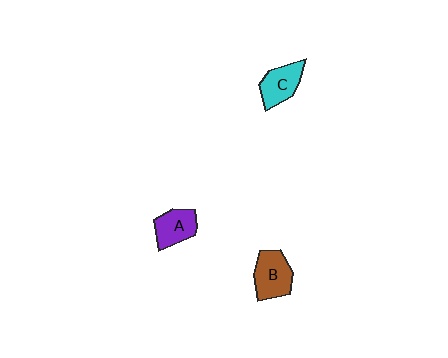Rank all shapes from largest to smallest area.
From largest to smallest: B (brown), C (cyan), A (purple).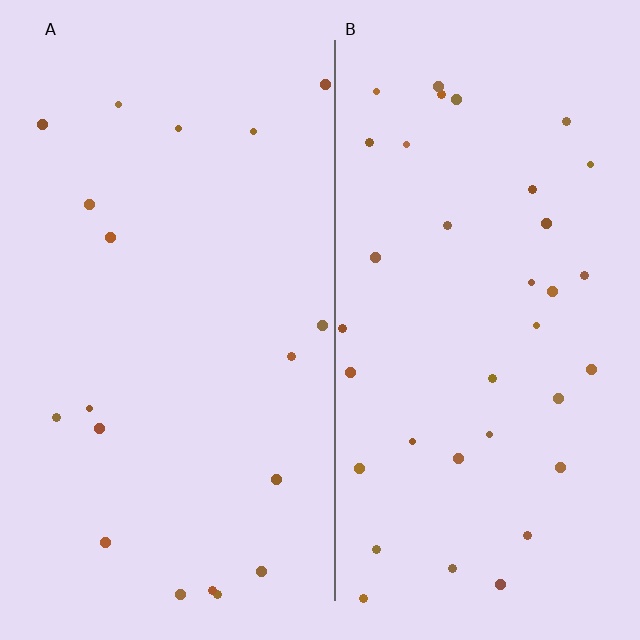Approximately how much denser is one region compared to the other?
Approximately 1.9× — region B over region A.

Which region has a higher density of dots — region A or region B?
B (the right).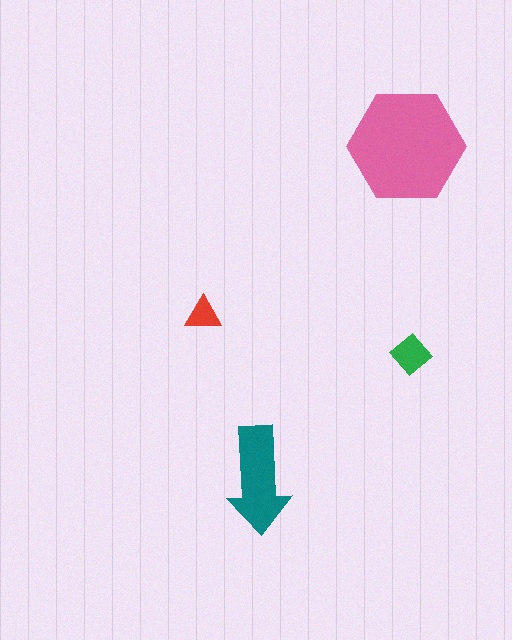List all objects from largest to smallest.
The pink hexagon, the teal arrow, the green diamond, the red triangle.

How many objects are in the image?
There are 4 objects in the image.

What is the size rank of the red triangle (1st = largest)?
4th.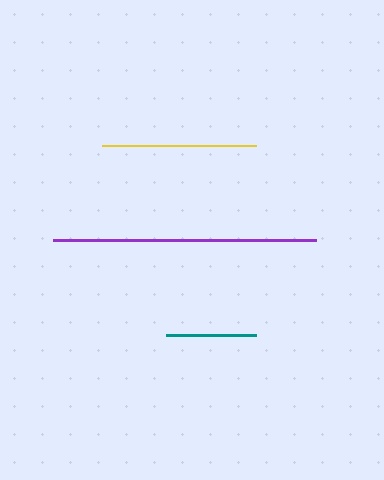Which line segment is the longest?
The purple line is the longest at approximately 262 pixels.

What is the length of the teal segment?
The teal segment is approximately 90 pixels long.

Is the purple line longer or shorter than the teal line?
The purple line is longer than the teal line.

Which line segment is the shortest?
The teal line is the shortest at approximately 90 pixels.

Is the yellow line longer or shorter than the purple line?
The purple line is longer than the yellow line.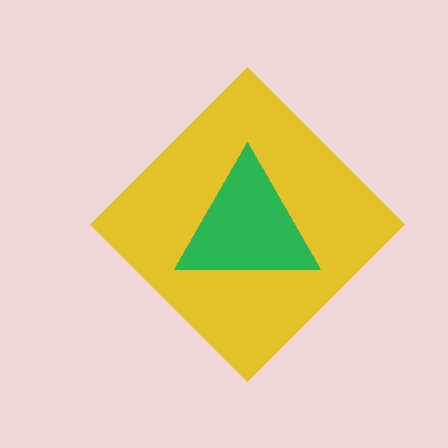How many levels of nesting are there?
2.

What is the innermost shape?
The green triangle.